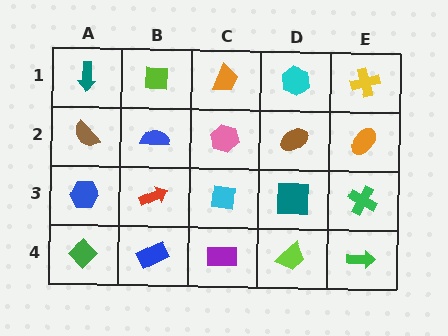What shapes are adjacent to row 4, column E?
A green cross (row 3, column E), a lime trapezoid (row 4, column D).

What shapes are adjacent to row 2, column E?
A yellow cross (row 1, column E), a green cross (row 3, column E), a brown ellipse (row 2, column D).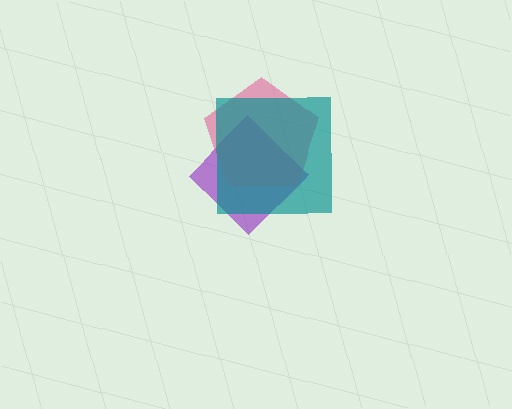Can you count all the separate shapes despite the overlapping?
Yes, there are 3 separate shapes.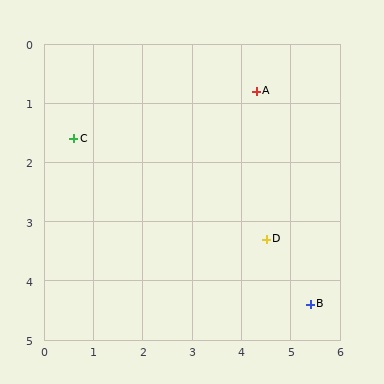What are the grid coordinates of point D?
Point D is at approximately (4.5, 3.3).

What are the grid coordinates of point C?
Point C is at approximately (0.6, 1.6).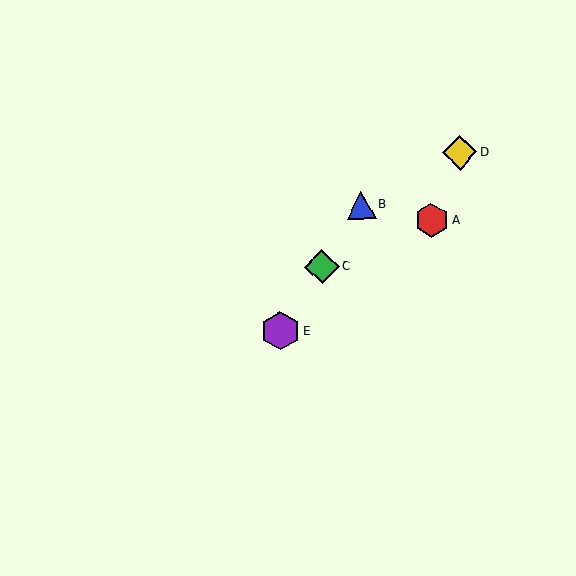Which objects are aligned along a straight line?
Objects B, C, E are aligned along a straight line.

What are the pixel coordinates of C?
Object C is at (322, 267).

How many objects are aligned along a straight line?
3 objects (B, C, E) are aligned along a straight line.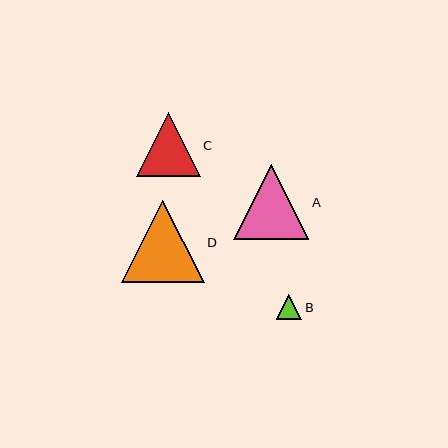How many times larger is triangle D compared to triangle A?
Triangle D is approximately 1.1 times the size of triangle A.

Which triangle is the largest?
Triangle D is the largest with a size of approximately 83 pixels.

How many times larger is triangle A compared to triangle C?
Triangle A is approximately 1.2 times the size of triangle C.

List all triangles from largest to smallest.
From largest to smallest: D, A, C, B.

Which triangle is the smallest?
Triangle B is the smallest with a size of approximately 25 pixels.